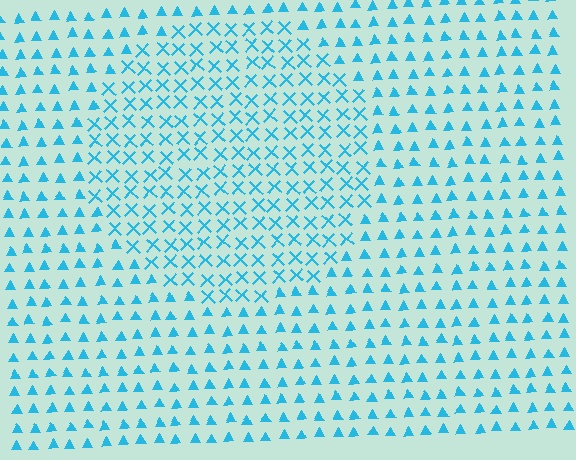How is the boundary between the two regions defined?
The boundary is defined by a change in element shape: X marks inside vs. triangles outside. All elements share the same color and spacing.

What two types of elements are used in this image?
The image uses X marks inside the circle region and triangles outside it.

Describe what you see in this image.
The image is filled with small cyan elements arranged in a uniform grid. A circle-shaped region contains X marks, while the surrounding area contains triangles. The boundary is defined purely by the change in element shape.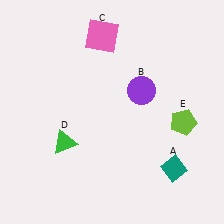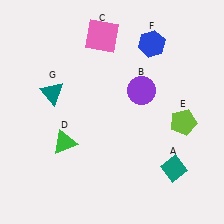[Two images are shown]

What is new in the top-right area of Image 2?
A blue hexagon (F) was added in the top-right area of Image 2.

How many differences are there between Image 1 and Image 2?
There are 2 differences between the two images.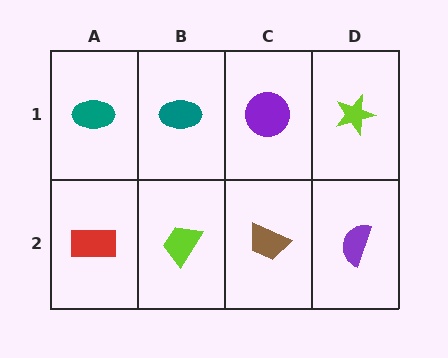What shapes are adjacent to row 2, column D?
A lime star (row 1, column D), a brown trapezoid (row 2, column C).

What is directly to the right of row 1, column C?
A lime star.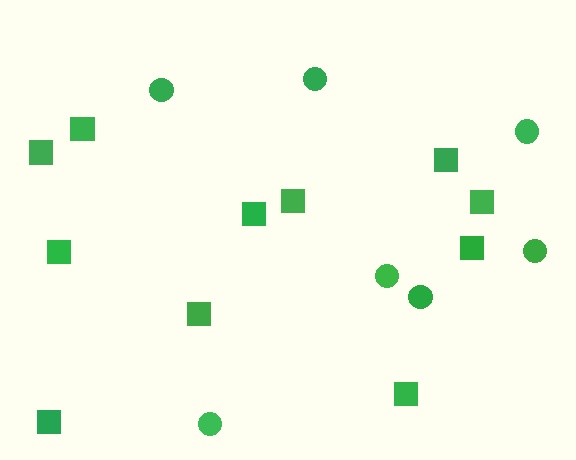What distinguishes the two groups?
There are 2 groups: one group of squares (11) and one group of circles (7).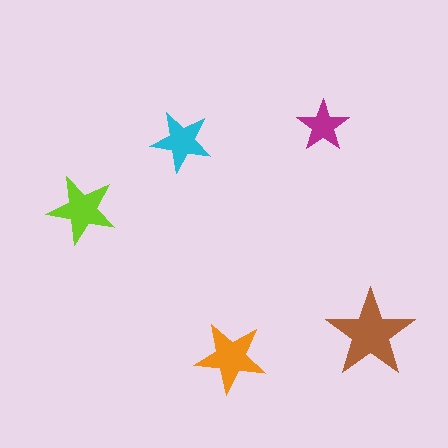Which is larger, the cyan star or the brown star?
The brown one.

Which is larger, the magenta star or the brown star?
The brown one.